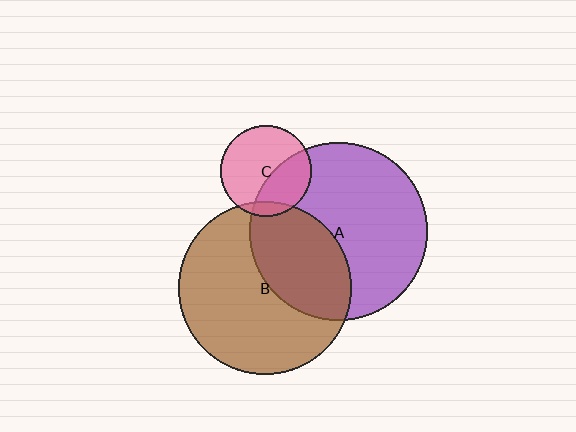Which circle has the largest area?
Circle A (purple).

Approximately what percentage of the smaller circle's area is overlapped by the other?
Approximately 35%.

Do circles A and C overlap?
Yes.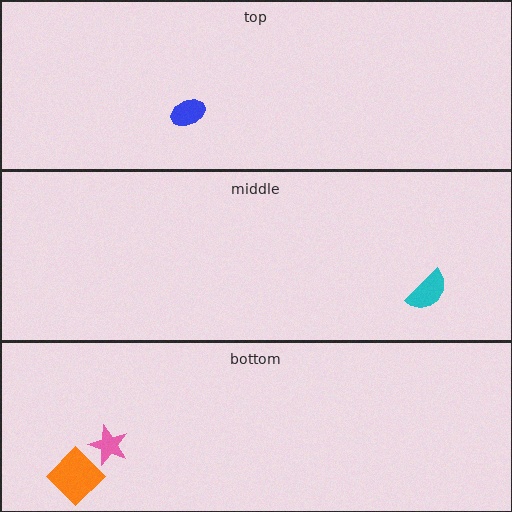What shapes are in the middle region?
The cyan semicircle.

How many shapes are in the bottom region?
2.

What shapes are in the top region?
The blue ellipse.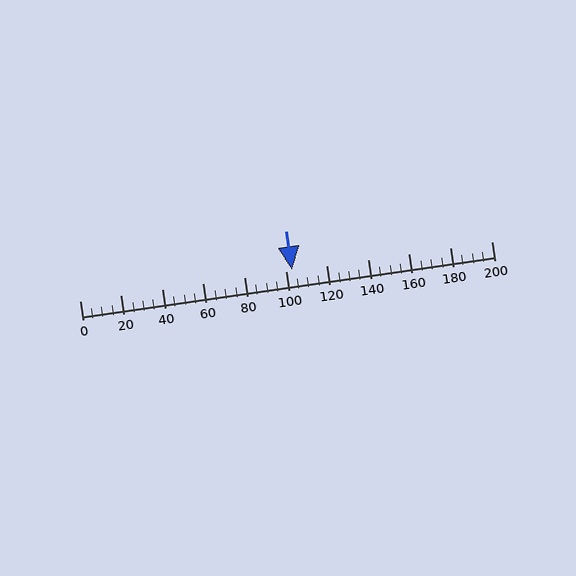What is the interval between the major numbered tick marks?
The major tick marks are spaced 20 units apart.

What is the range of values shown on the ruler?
The ruler shows values from 0 to 200.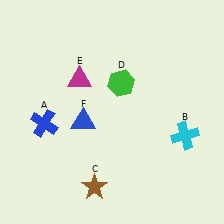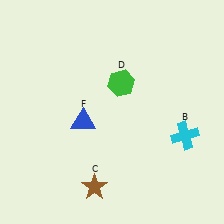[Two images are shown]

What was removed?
The magenta triangle (E), the blue cross (A) were removed in Image 2.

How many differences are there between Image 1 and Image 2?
There are 2 differences between the two images.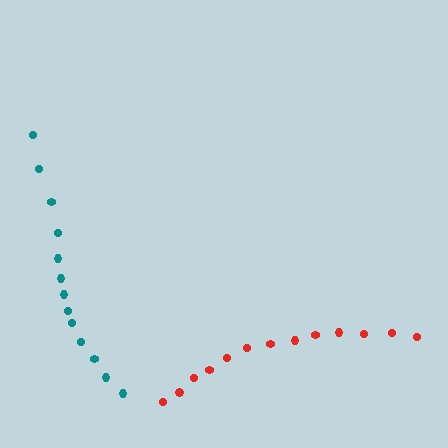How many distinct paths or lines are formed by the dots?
There are 2 distinct paths.